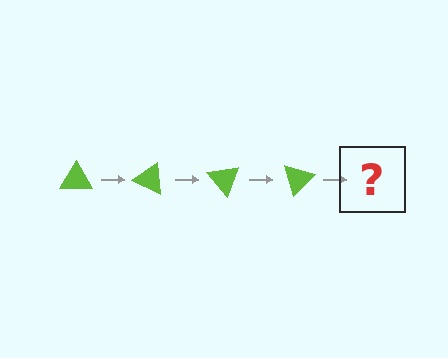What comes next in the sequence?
The next element should be a lime triangle rotated 100 degrees.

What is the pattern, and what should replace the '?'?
The pattern is that the triangle rotates 25 degrees each step. The '?' should be a lime triangle rotated 100 degrees.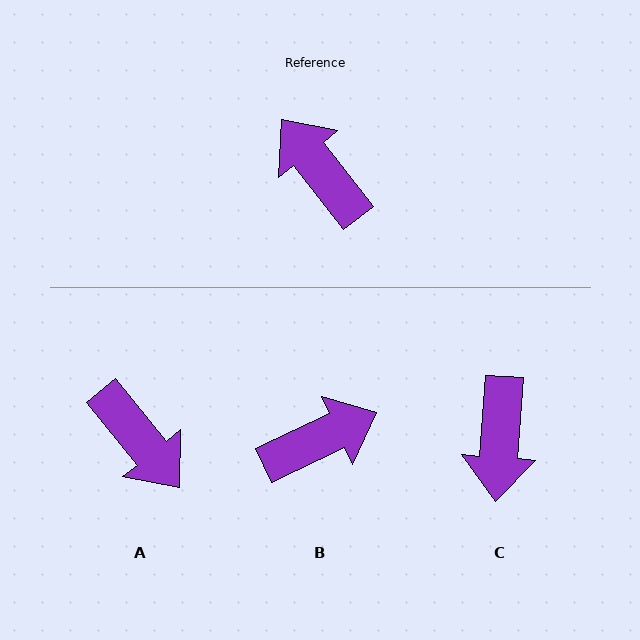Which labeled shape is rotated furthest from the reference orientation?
A, about 179 degrees away.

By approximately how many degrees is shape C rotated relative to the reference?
Approximately 138 degrees counter-clockwise.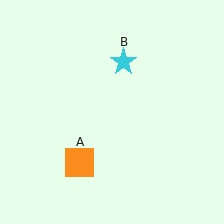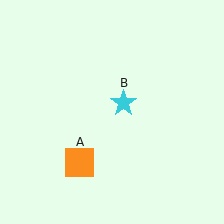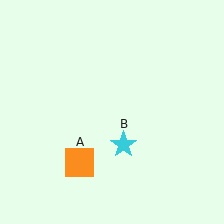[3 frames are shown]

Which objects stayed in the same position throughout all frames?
Orange square (object A) remained stationary.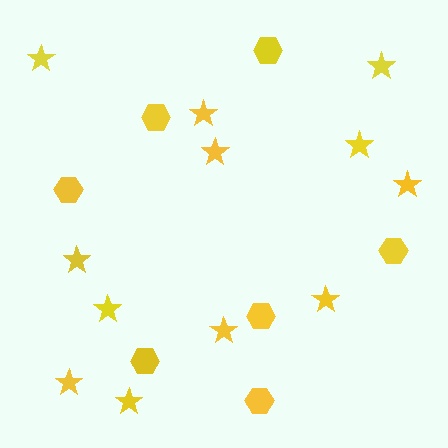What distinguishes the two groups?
There are 2 groups: one group of stars (12) and one group of hexagons (7).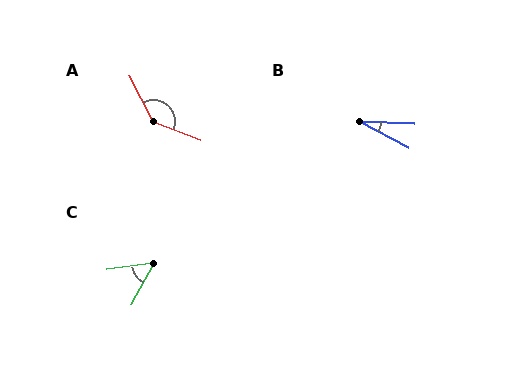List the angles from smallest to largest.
B (26°), C (54°), A (139°).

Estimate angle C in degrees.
Approximately 54 degrees.